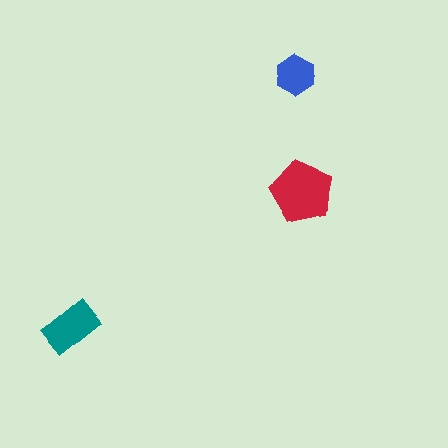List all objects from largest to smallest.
The red pentagon, the teal rectangle, the blue hexagon.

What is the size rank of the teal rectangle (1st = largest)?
2nd.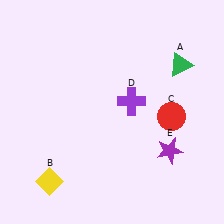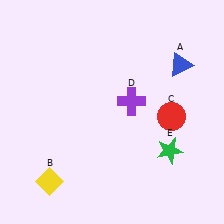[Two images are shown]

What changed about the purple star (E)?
In Image 1, E is purple. In Image 2, it changed to green.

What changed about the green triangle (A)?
In Image 1, A is green. In Image 2, it changed to blue.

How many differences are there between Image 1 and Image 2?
There are 2 differences between the two images.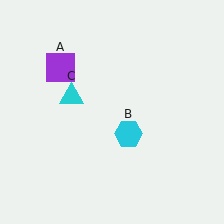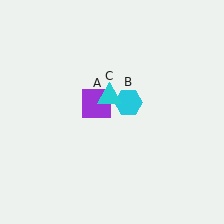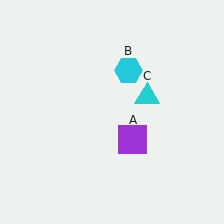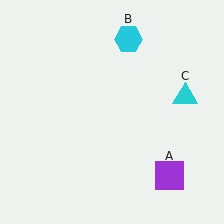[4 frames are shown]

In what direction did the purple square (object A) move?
The purple square (object A) moved down and to the right.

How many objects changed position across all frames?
3 objects changed position: purple square (object A), cyan hexagon (object B), cyan triangle (object C).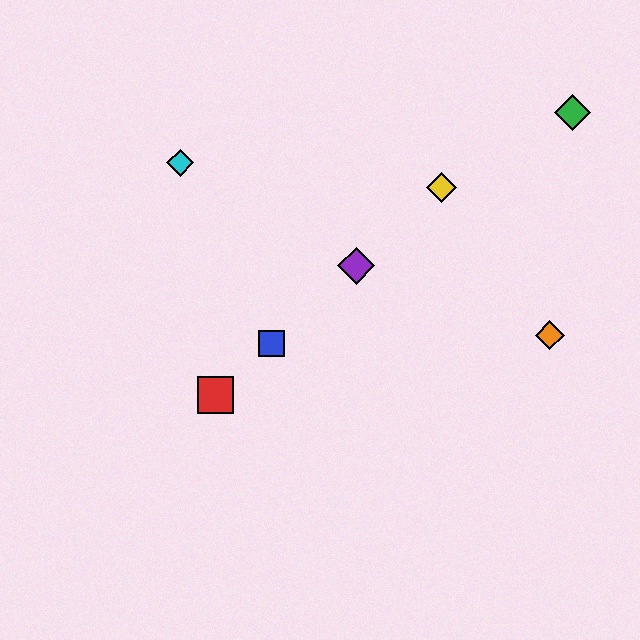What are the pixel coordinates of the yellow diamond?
The yellow diamond is at (441, 187).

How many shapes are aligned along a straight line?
4 shapes (the red square, the blue square, the yellow diamond, the purple diamond) are aligned along a straight line.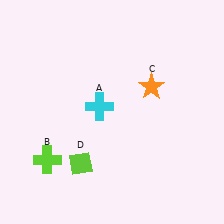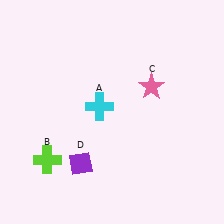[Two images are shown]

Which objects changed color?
C changed from orange to pink. D changed from lime to purple.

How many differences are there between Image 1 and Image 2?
There are 2 differences between the two images.